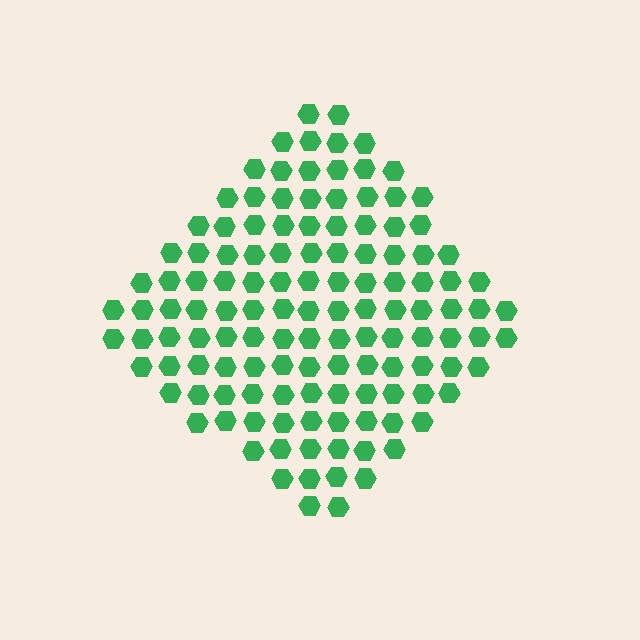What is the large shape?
The large shape is a diamond.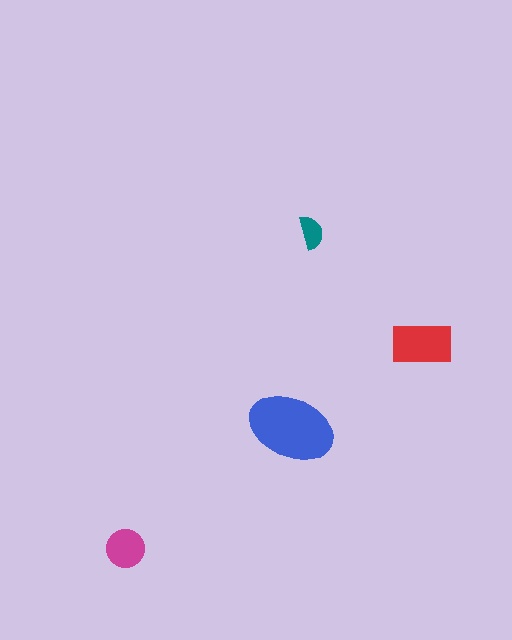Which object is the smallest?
The teal semicircle.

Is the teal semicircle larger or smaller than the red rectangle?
Smaller.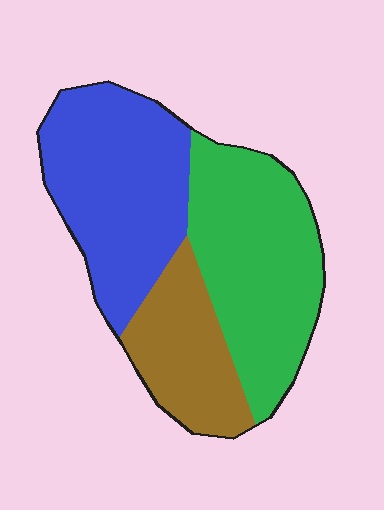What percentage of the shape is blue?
Blue takes up between a quarter and a half of the shape.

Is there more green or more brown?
Green.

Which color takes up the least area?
Brown, at roughly 20%.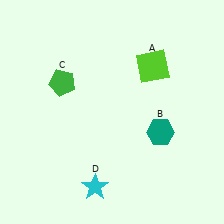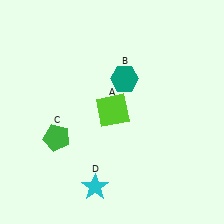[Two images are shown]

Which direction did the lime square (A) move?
The lime square (A) moved down.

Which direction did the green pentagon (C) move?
The green pentagon (C) moved down.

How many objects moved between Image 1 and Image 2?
3 objects moved between the two images.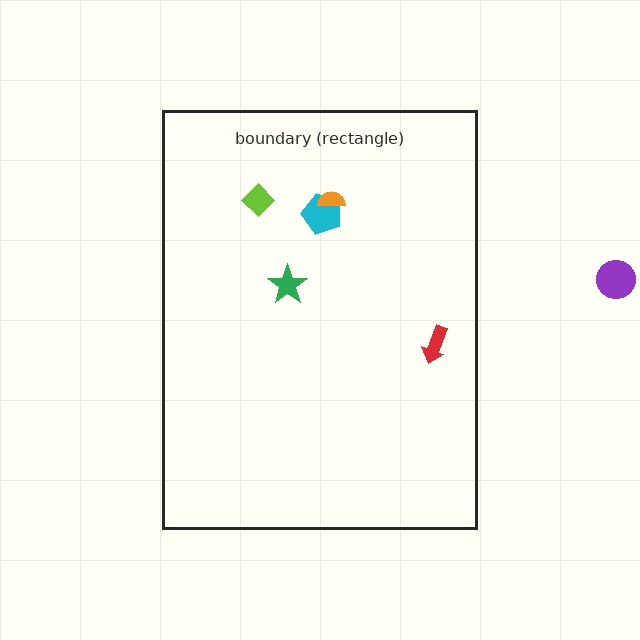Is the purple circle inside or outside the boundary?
Outside.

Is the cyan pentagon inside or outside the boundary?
Inside.